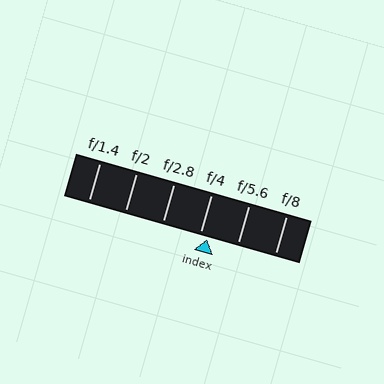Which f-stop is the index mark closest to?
The index mark is closest to f/4.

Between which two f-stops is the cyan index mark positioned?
The index mark is between f/4 and f/5.6.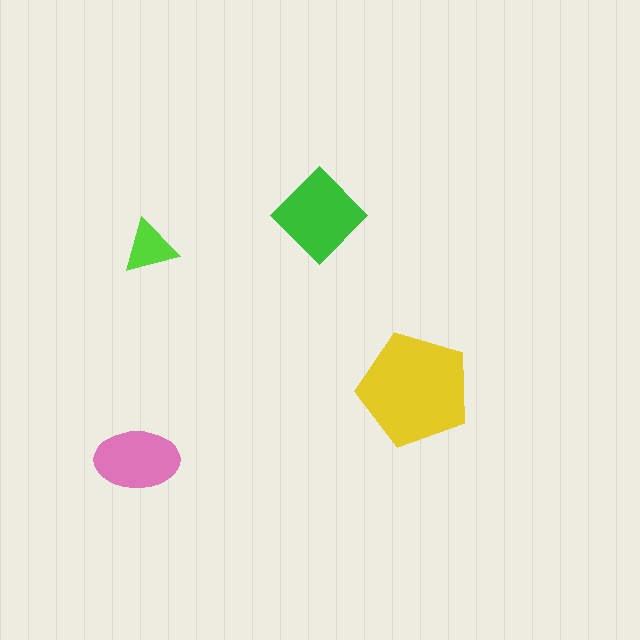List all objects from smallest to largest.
The lime triangle, the pink ellipse, the green diamond, the yellow pentagon.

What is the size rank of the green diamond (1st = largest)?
2nd.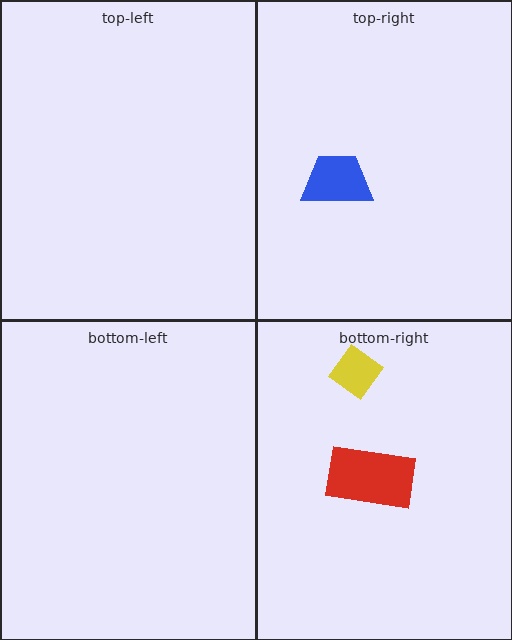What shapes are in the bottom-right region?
The red rectangle, the yellow diamond.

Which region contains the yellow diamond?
The bottom-right region.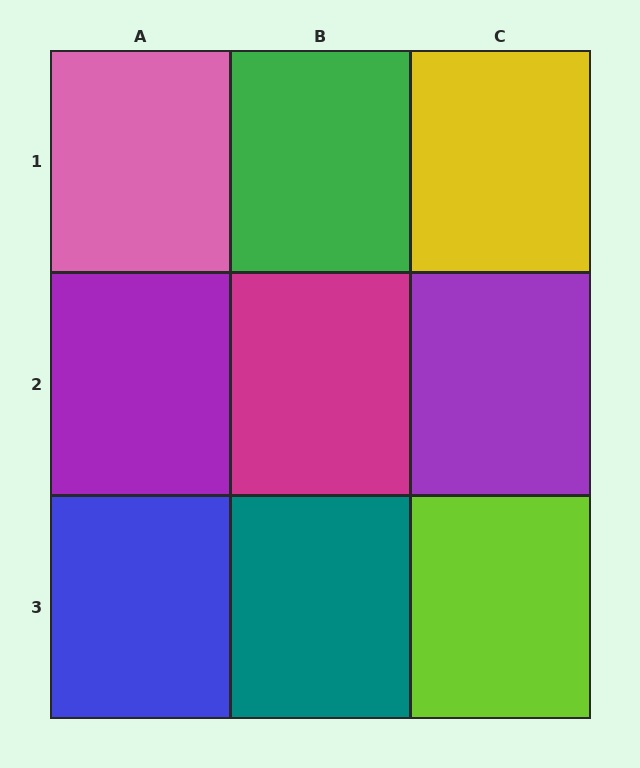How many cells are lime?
1 cell is lime.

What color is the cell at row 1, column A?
Pink.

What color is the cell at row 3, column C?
Lime.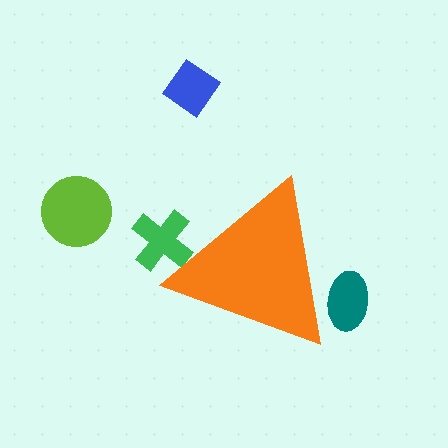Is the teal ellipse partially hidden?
Yes, the teal ellipse is partially hidden behind the orange triangle.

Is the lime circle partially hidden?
No, the lime circle is fully visible.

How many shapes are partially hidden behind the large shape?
2 shapes are partially hidden.